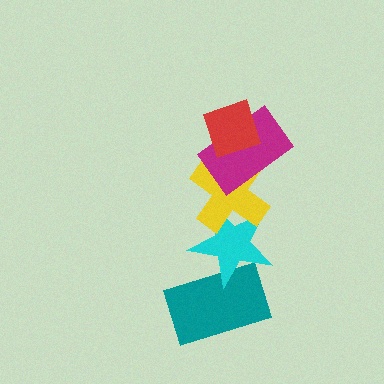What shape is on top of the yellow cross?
The magenta rectangle is on top of the yellow cross.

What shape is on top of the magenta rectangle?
The red diamond is on top of the magenta rectangle.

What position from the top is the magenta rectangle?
The magenta rectangle is 2nd from the top.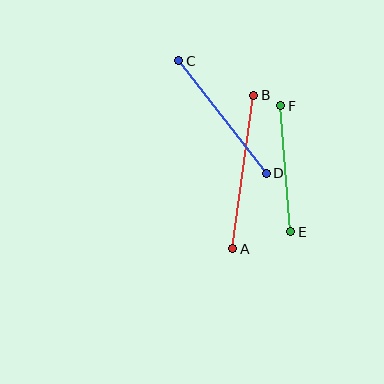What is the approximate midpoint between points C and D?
The midpoint is at approximately (223, 117) pixels.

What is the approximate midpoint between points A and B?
The midpoint is at approximately (243, 172) pixels.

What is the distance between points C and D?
The distance is approximately 143 pixels.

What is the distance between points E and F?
The distance is approximately 127 pixels.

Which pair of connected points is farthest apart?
Points A and B are farthest apart.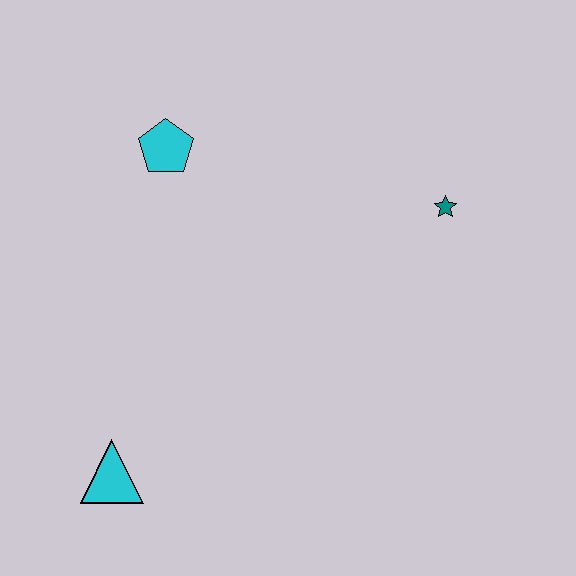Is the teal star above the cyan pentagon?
No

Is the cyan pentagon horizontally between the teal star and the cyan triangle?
Yes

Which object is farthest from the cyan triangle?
The teal star is farthest from the cyan triangle.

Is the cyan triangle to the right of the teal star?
No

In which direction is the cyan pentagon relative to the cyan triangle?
The cyan pentagon is above the cyan triangle.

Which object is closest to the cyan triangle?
The cyan pentagon is closest to the cyan triangle.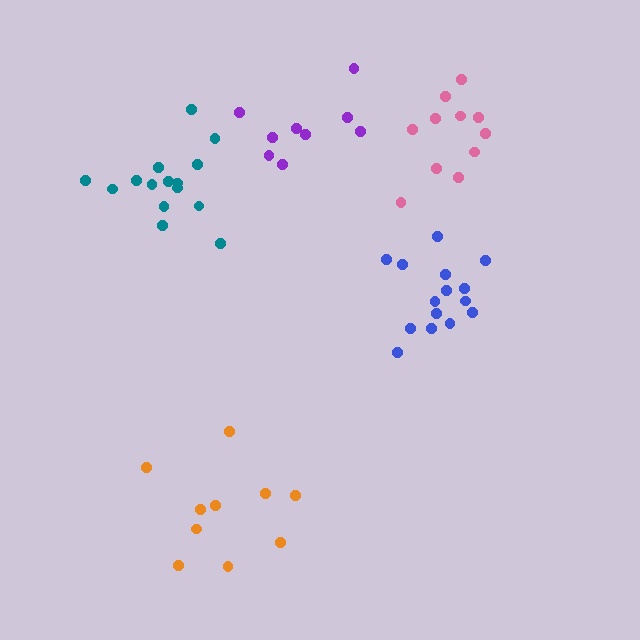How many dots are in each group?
Group 1: 15 dots, Group 2: 10 dots, Group 3: 9 dots, Group 4: 11 dots, Group 5: 15 dots (60 total).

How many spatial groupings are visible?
There are 5 spatial groupings.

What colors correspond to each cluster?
The clusters are colored: blue, orange, purple, pink, teal.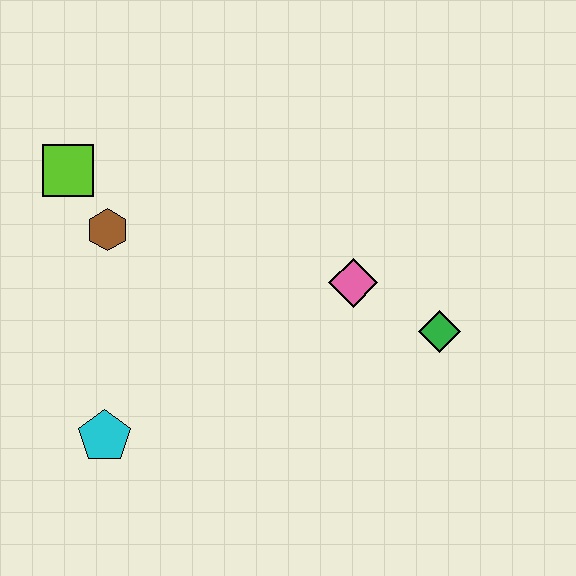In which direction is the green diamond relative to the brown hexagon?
The green diamond is to the right of the brown hexagon.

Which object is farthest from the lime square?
The green diamond is farthest from the lime square.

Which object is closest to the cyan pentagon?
The brown hexagon is closest to the cyan pentagon.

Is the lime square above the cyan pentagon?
Yes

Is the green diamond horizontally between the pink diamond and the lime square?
No